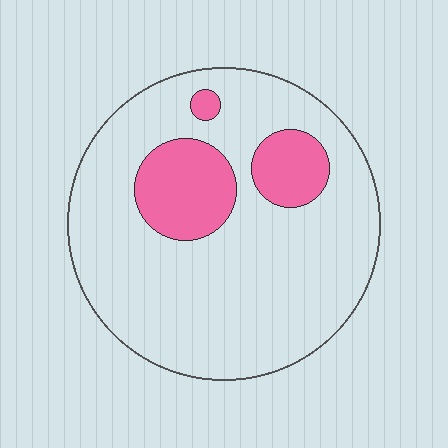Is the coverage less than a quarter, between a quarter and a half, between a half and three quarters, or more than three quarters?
Less than a quarter.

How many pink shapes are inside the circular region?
3.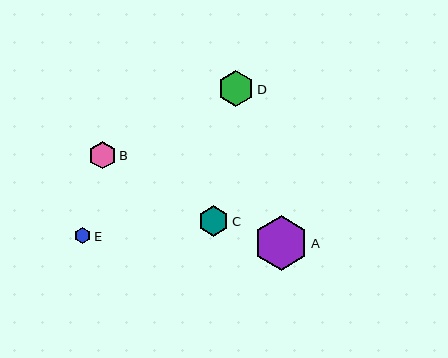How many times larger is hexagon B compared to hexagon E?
Hexagon B is approximately 1.6 times the size of hexagon E.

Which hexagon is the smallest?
Hexagon E is the smallest with a size of approximately 17 pixels.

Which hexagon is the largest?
Hexagon A is the largest with a size of approximately 54 pixels.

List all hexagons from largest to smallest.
From largest to smallest: A, D, C, B, E.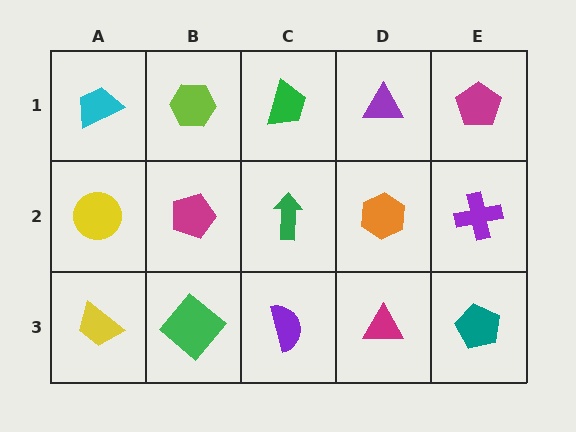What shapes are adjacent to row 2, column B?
A lime hexagon (row 1, column B), a green diamond (row 3, column B), a yellow circle (row 2, column A), a green arrow (row 2, column C).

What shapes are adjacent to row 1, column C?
A green arrow (row 2, column C), a lime hexagon (row 1, column B), a purple triangle (row 1, column D).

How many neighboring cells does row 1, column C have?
3.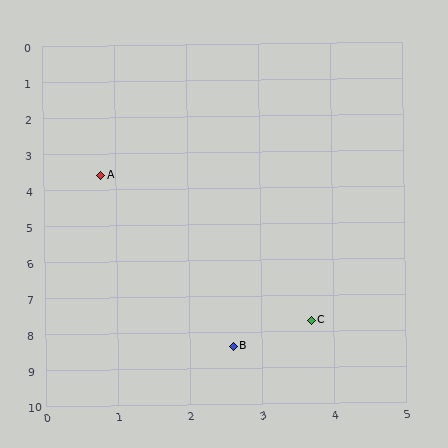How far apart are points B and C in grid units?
Points B and C are about 1.3 grid units apart.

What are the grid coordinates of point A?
Point A is at approximately (0.8, 3.6).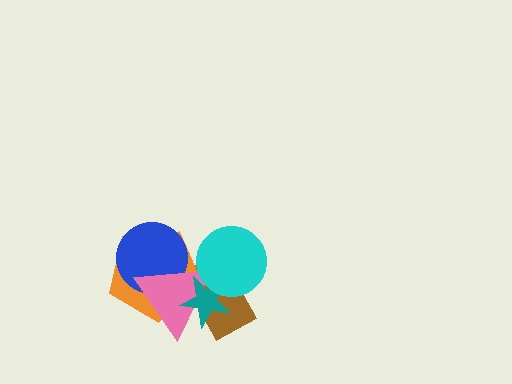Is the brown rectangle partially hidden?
Yes, it is partially covered by another shape.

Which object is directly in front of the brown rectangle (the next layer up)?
The orange pentagon is directly in front of the brown rectangle.